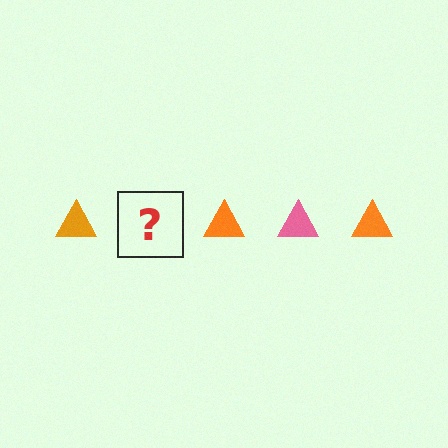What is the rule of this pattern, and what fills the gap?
The rule is that the pattern cycles through orange, pink triangles. The gap should be filled with a pink triangle.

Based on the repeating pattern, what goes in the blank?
The blank should be a pink triangle.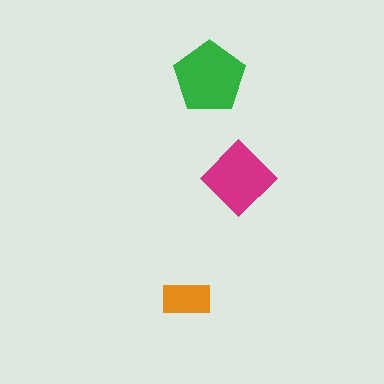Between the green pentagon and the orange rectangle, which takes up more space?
The green pentagon.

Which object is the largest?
The green pentagon.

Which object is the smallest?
The orange rectangle.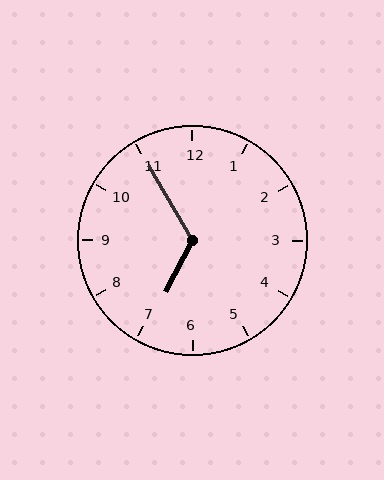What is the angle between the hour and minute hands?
Approximately 122 degrees.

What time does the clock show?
6:55.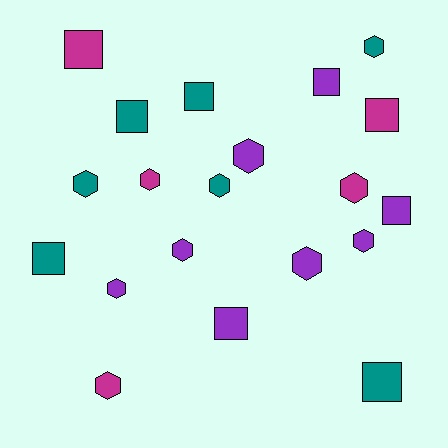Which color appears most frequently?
Purple, with 8 objects.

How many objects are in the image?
There are 20 objects.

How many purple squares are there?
There are 3 purple squares.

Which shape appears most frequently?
Hexagon, with 11 objects.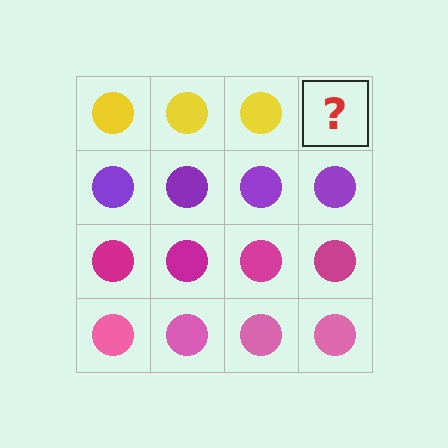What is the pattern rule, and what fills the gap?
The rule is that each row has a consistent color. The gap should be filled with a yellow circle.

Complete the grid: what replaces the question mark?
The question mark should be replaced with a yellow circle.